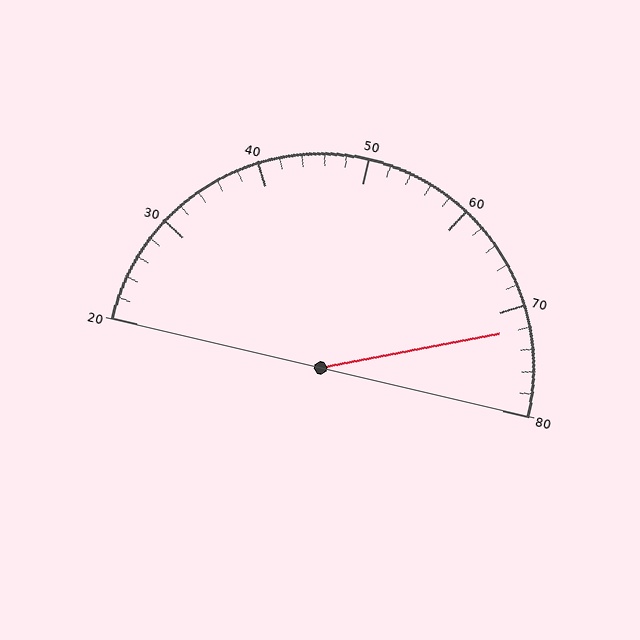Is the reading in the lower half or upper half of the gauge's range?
The reading is in the upper half of the range (20 to 80).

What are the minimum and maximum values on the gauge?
The gauge ranges from 20 to 80.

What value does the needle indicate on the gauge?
The needle indicates approximately 72.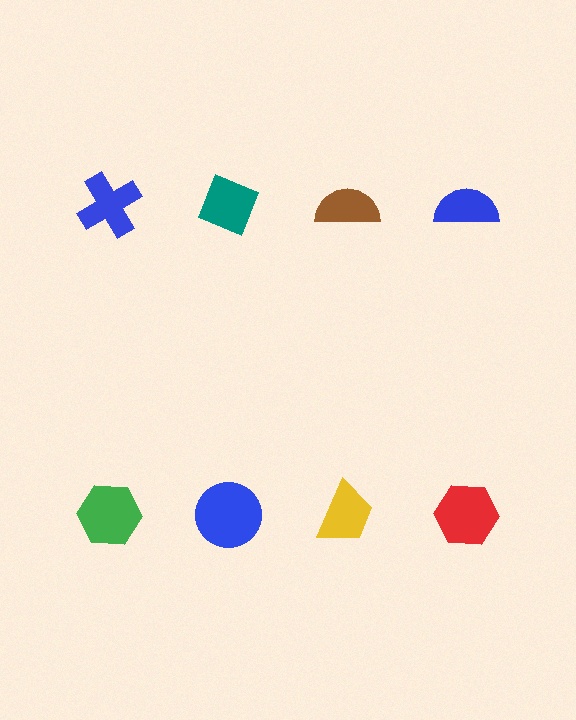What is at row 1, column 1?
A blue cross.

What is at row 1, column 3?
A brown semicircle.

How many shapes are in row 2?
4 shapes.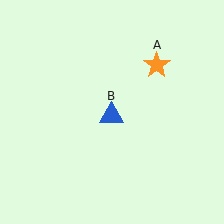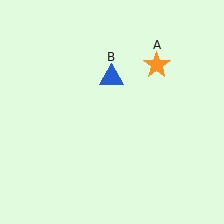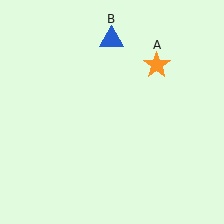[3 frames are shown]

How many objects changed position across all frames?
1 object changed position: blue triangle (object B).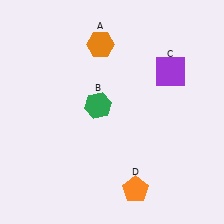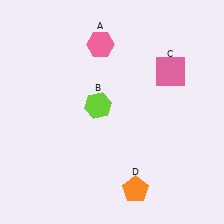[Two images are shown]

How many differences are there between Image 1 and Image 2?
There are 3 differences between the two images.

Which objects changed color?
A changed from orange to pink. B changed from green to lime. C changed from purple to pink.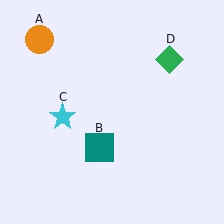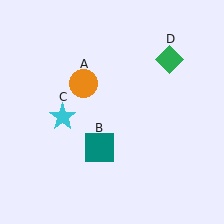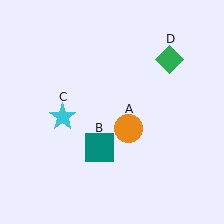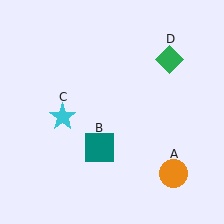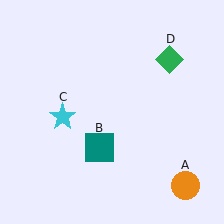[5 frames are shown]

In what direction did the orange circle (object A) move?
The orange circle (object A) moved down and to the right.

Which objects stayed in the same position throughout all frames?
Teal square (object B) and cyan star (object C) and green diamond (object D) remained stationary.